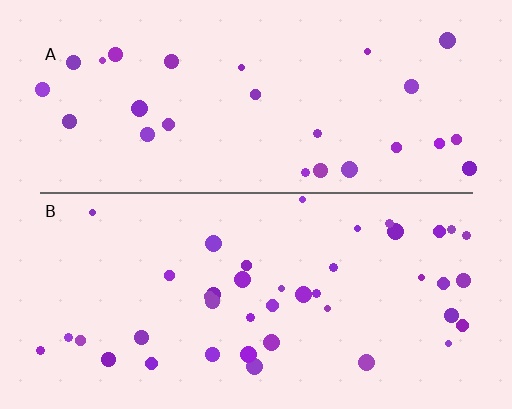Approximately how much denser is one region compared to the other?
Approximately 1.5× — region B over region A.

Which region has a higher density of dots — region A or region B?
B (the bottom).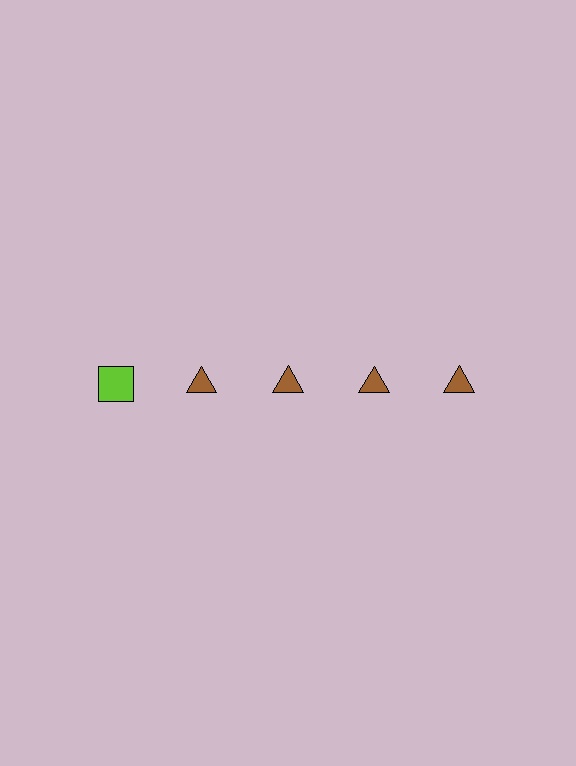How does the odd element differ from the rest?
It differs in both color (lime instead of brown) and shape (square instead of triangle).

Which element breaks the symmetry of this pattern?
The lime square in the top row, leftmost column breaks the symmetry. All other shapes are brown triangles.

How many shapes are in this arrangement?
There are 5 shapes arranged in a grid pattern.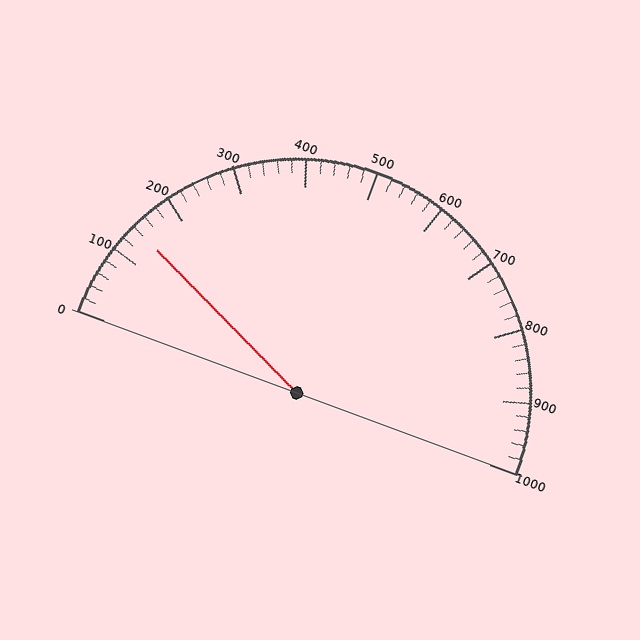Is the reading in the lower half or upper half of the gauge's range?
The reading is in the lower half of the range (0 to 1000).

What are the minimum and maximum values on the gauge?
The gauge ranges from 0 to 1000.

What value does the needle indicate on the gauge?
The needle indicates approximately 140.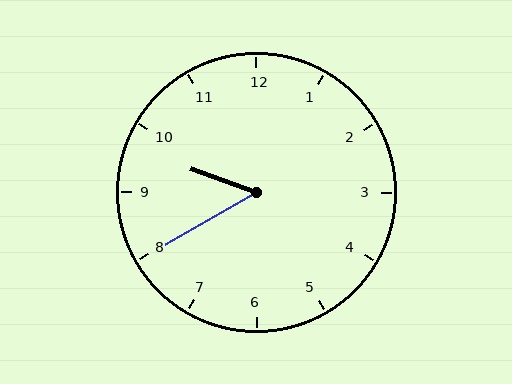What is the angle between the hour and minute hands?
Approximately 50 degrees.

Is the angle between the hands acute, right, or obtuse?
It is acute.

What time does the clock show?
9:40.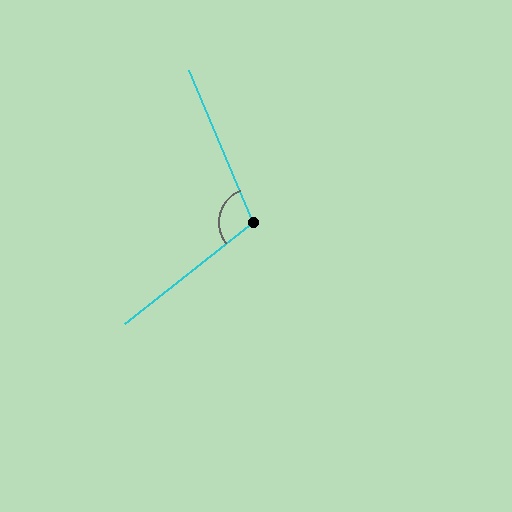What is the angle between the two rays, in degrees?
Approximately 105 degrees.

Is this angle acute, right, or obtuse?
It is obtuse.